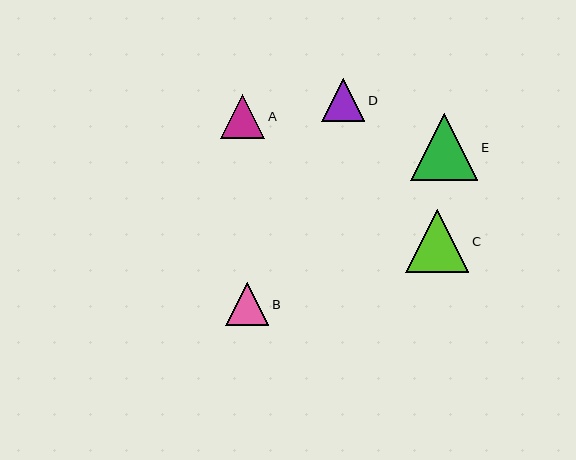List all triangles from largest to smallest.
From largest to smallest: E, C, A, D, B.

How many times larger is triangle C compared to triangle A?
Triangle C is approximately 1.4 times the size of triangle A.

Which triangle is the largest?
Triangle E is the largest with a size of approximately 68 pixels.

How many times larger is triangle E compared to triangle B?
Triangle E is approximately 1.6 times the size of triangle B.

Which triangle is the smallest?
Triangle B is the smallest with a size of approximately 43 pixels.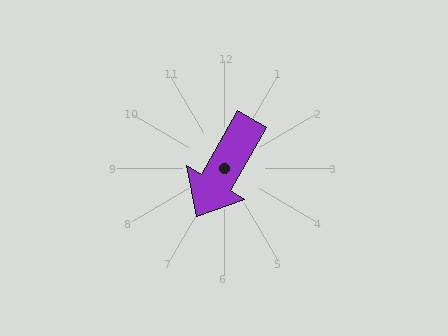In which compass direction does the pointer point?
Southwest.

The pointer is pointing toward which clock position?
Roughly 7 o'clock.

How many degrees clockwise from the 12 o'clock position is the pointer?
Approximately 210 degrees.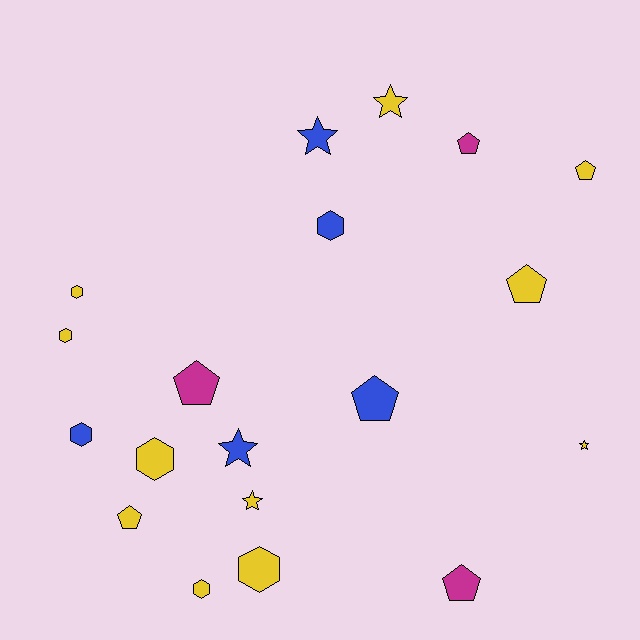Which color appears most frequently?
Yellow, with 11 objects.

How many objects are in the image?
There are 19 objects.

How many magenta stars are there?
There are no magenta stars.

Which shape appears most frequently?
Pentagon, with 7 objects.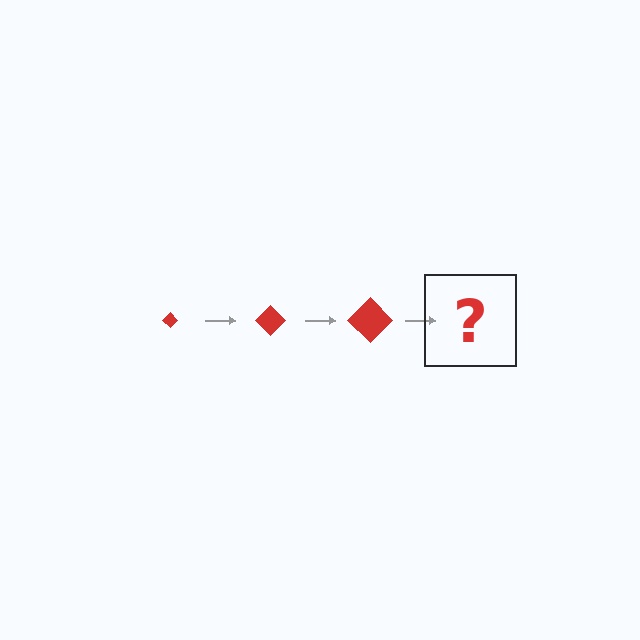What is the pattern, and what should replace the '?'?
The pattern is that the diamond gets progressively larger each step. The '?' should be a red diamond, larger than the previous one.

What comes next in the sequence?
The next element should be a red diamond, larger than the previous one.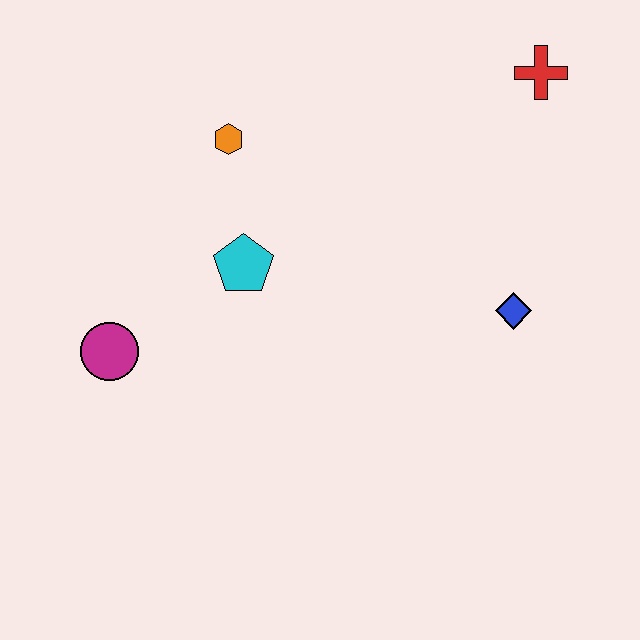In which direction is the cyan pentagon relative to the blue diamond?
The cyan pentagon is to the left of the blue diamond.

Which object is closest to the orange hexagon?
The cyan pentagon is closest to the orange hexagon.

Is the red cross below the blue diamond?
No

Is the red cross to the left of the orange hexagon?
No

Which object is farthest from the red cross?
The magenta circle is farthest from the red cross.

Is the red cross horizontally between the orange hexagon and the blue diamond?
No